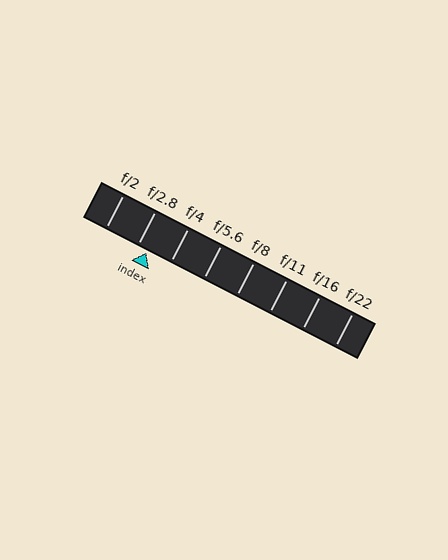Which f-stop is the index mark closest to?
The index mark is closest to f/2.8.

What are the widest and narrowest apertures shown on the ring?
The widest aperture shown is f/2 and the narrowest is f/22.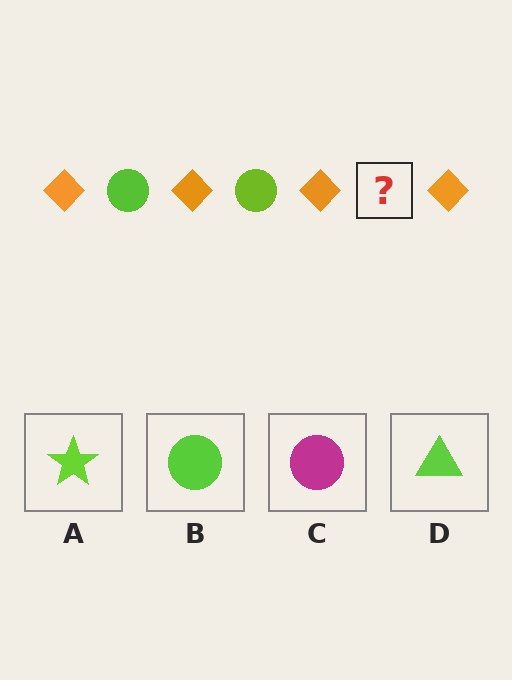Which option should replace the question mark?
Option B.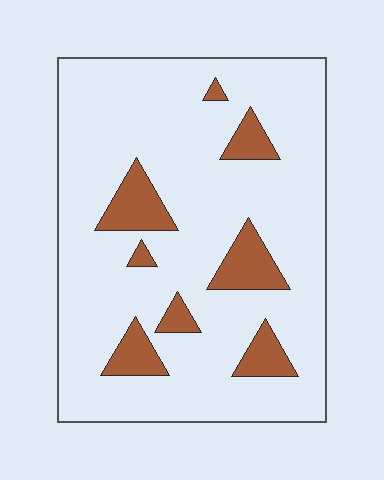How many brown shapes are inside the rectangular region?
8.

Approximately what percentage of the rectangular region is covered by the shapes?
Approximately 15%.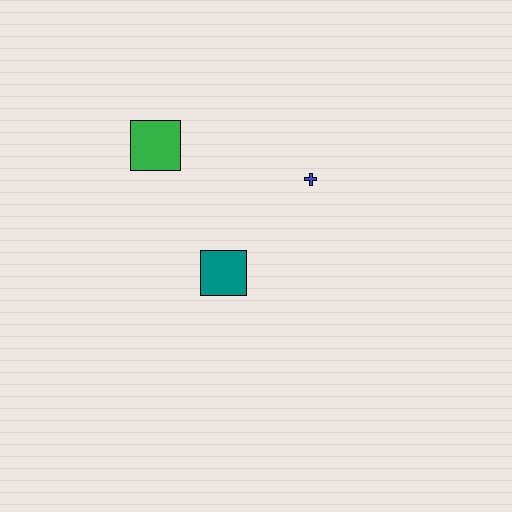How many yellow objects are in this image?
There are no yellow objects.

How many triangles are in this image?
There are no triangles.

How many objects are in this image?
There are 3 objects.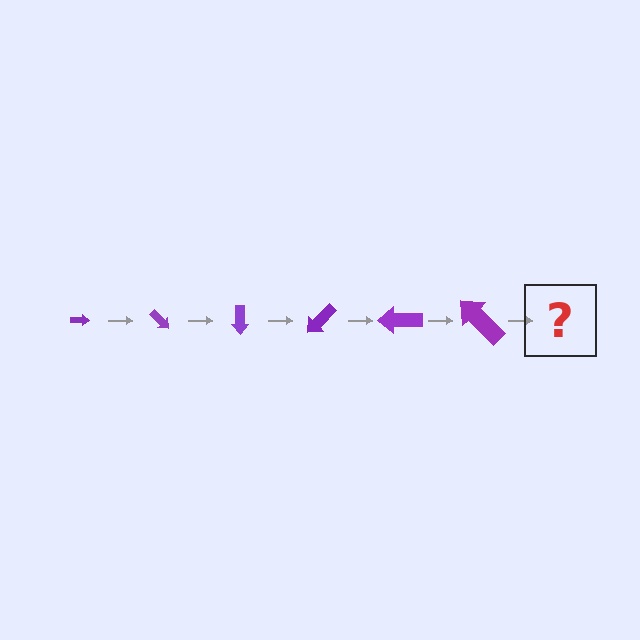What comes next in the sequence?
The next element should be an arrow, larger than the previous one and rotated 270 degrees from the start.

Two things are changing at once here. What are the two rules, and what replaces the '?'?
The two rules are that the arrow grows larger each step and it rotates 45 degrees each step. The '?' should be an arrow, larger than the previous one and rotated 270 degrees from the start.